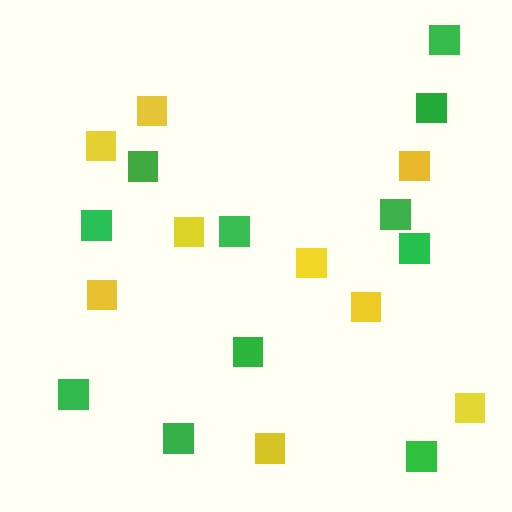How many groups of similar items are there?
There are 2 groups: one group of yellow squares (9) and one group of green squares (11).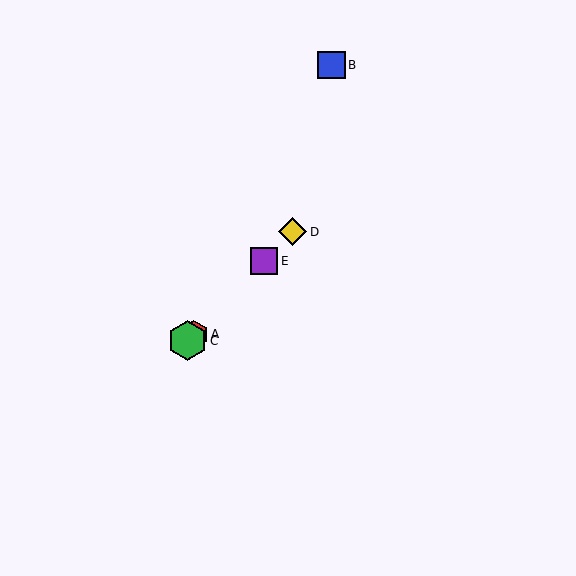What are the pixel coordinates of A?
Object A is at (194, 334).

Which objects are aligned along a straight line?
Objects A, C, D, E are aligned along a straight line.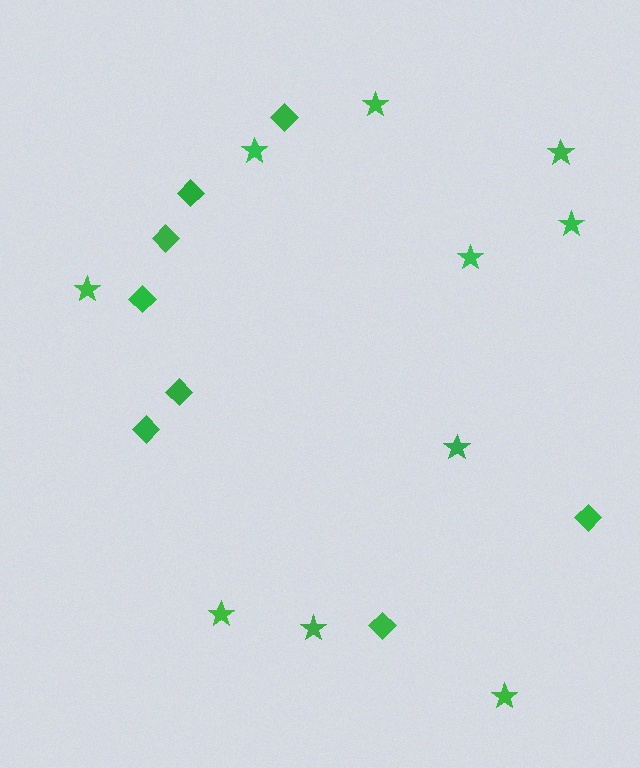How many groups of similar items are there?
There are 2 groups: one group of diamonds (8) and one group of stars (10).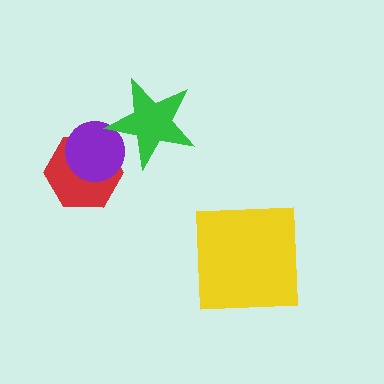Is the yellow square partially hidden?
No, no other shape covers it.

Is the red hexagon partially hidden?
Yes, it is partially covered by another shape.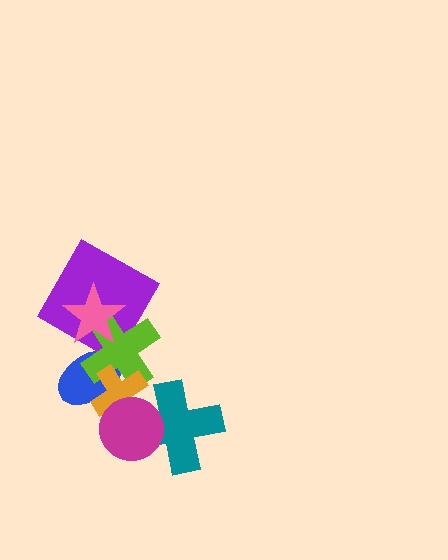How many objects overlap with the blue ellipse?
3 objects overlap with the blue ellipse.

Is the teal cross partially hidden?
Yes, it is partially covered by another shape.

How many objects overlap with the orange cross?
4 objects overlap with the orange cross.